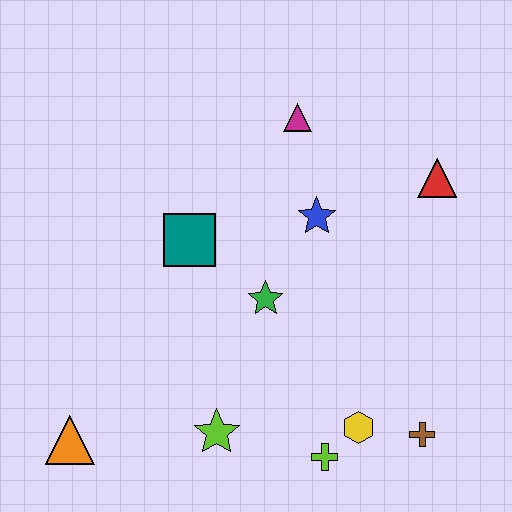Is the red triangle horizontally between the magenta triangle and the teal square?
No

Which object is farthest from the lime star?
The red triangle is farthest from the lime star.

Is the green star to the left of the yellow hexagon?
Yes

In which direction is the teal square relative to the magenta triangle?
The teal square is below the magenta triangle.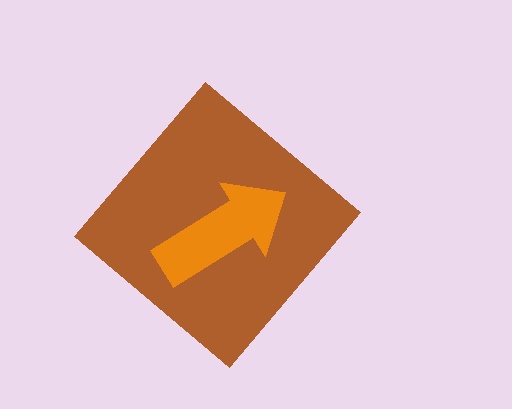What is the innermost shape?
The orange arrow.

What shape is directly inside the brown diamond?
The orange arrow.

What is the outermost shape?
The brown diamond.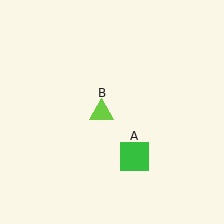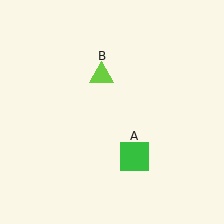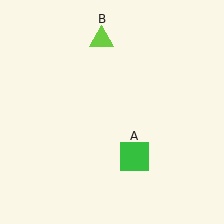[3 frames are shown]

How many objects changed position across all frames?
1 object changed position: lime triangle (object B).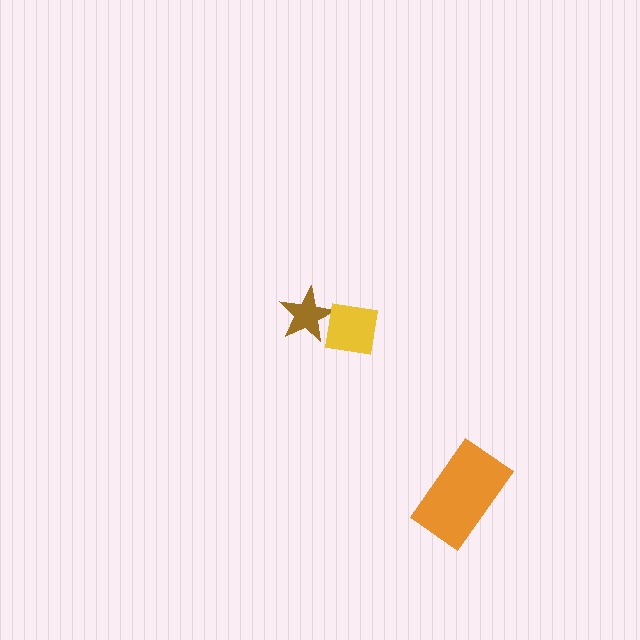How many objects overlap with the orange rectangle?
0 objects overlap with the orange rectangle.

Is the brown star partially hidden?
Yes, it is partially covered by another shape.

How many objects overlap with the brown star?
1 object overlaps with the brown star.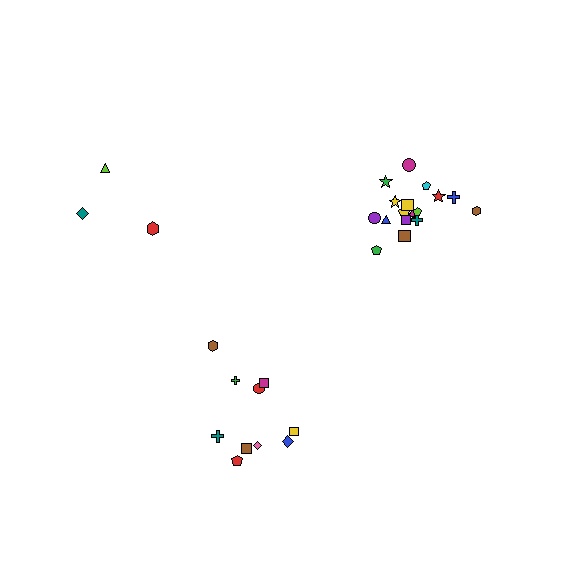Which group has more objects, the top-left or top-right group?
The top-right group.